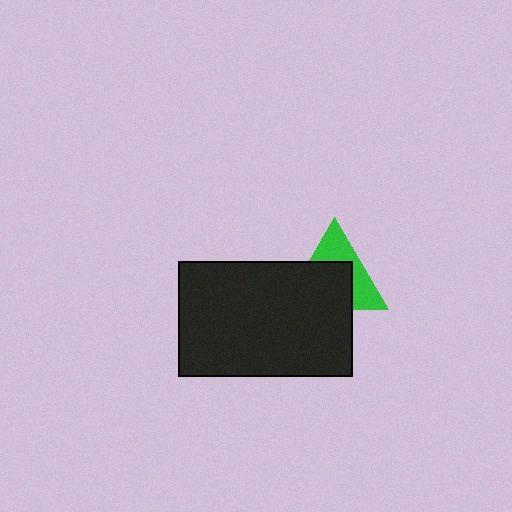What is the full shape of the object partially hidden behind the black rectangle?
The partially hidden object is a green triangle.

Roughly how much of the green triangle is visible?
A small part of it is visible (roughly 44%).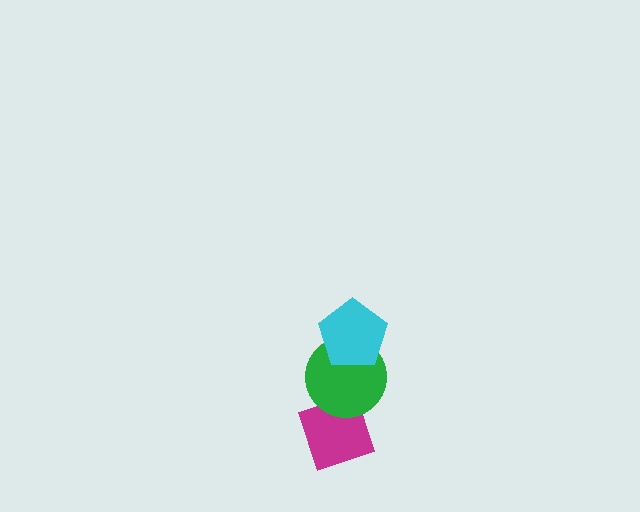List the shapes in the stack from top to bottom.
From top to bottom: the cyan pentagon, the green circle, the magenta diamond.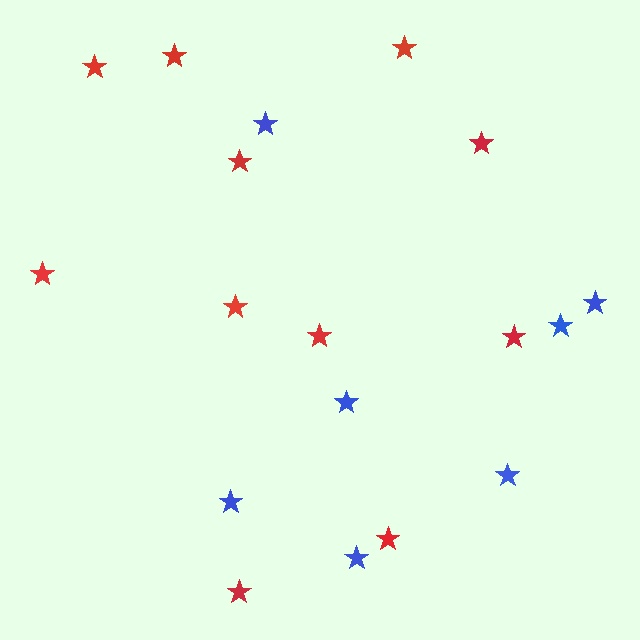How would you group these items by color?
There are 2 groups: one group of blue stars (7) and one group of red stars (11).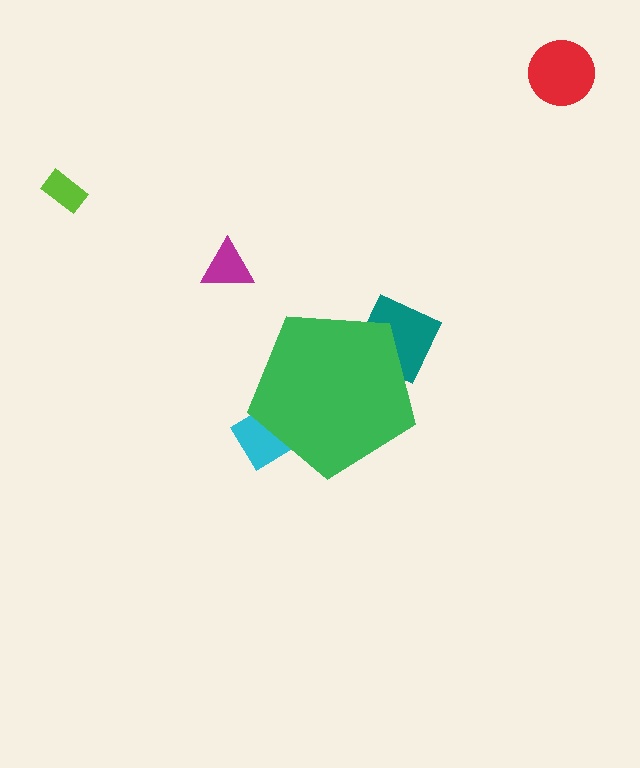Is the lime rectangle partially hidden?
No, the lime rectangle is fully visible.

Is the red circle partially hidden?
No, the red circle is fully visible.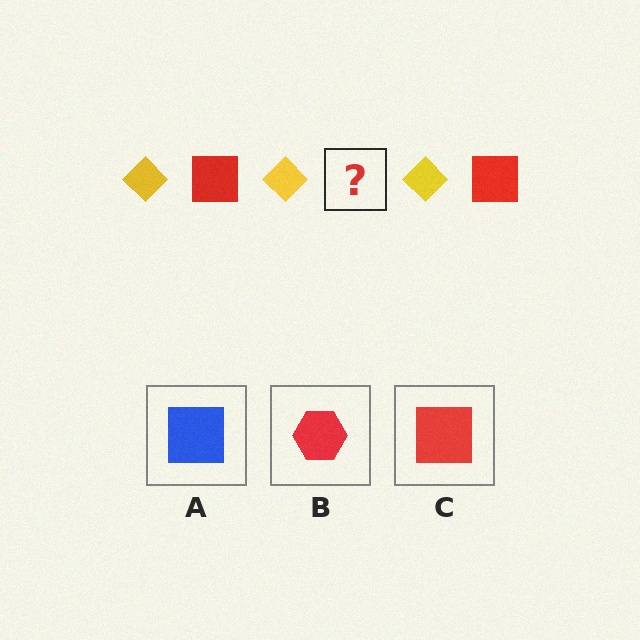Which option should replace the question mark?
Option C.